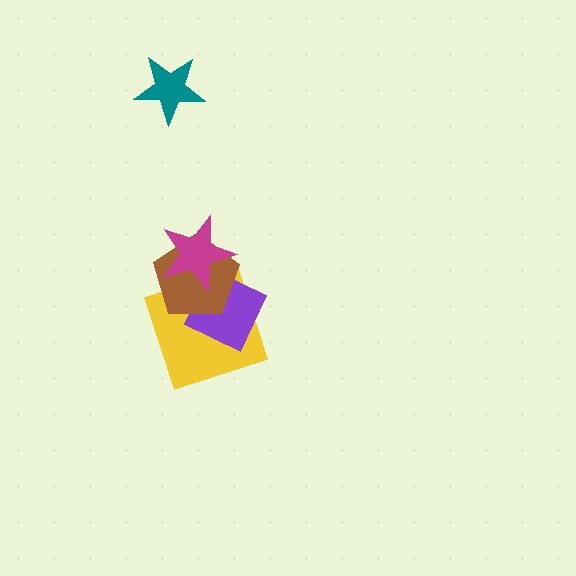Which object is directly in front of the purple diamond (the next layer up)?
The brown pentagon is directly in front of the purple diamond.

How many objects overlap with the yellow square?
3 objects overlap with the yellow square.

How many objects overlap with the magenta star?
3 objects overlap with the magenta star.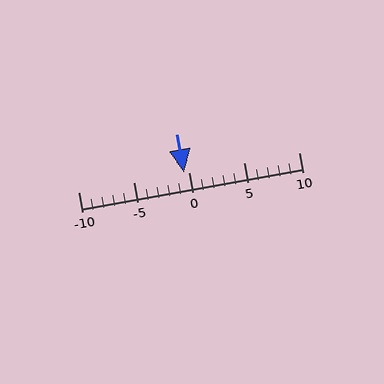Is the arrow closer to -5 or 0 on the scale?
The arrow is closer to 0.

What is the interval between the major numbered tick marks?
The major tick marks are spaced 5 units apart.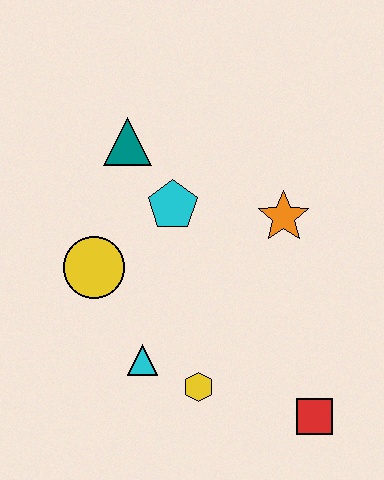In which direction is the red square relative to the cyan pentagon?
The red square is below the cyan pentagon.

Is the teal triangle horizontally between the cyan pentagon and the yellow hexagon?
No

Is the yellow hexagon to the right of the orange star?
No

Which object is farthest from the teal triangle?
The red square is farthest from the teal triangle.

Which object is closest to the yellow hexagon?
The cyan triangle is closest to the yellow hexagon.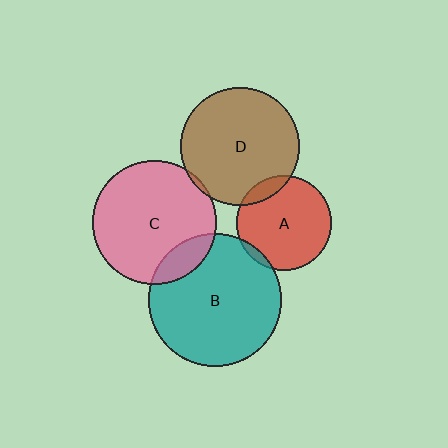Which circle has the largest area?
Circle B (teal).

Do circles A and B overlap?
Yes.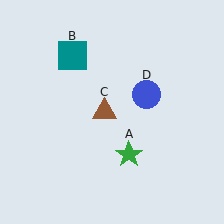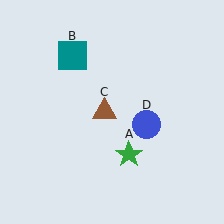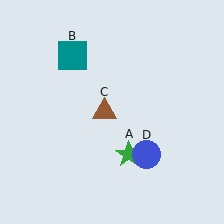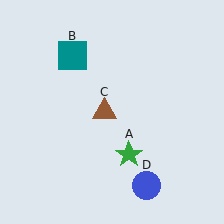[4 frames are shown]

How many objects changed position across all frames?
1 object changed position: blue circle (object D).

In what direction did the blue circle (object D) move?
The blue circle (object D) moved down.